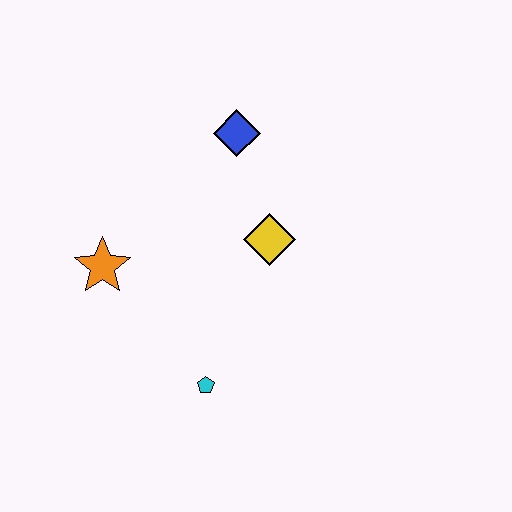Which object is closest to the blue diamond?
The yellow diamond is closest to the blue diamond.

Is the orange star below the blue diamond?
Yes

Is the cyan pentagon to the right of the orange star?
Yes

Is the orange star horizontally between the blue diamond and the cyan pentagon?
No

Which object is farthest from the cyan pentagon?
The blue diamond is farthest from the cyan pentagon.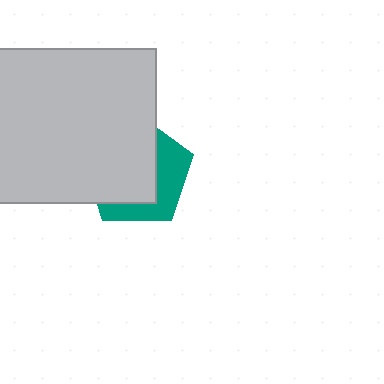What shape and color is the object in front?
The object in front is a light gray rectangle.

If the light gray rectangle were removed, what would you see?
You would see the complete teal pentagon.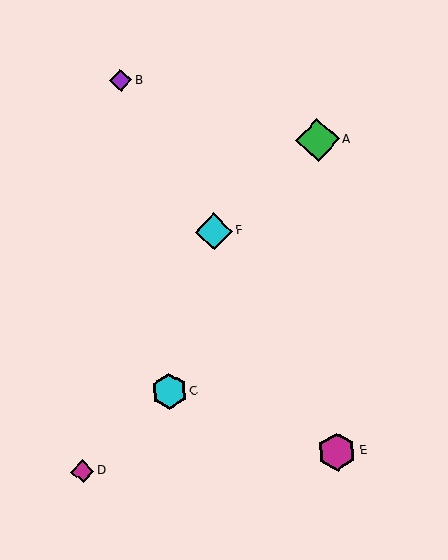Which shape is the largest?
The green diamond (labeled A) is the largest.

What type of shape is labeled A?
Shape A is a green diamond.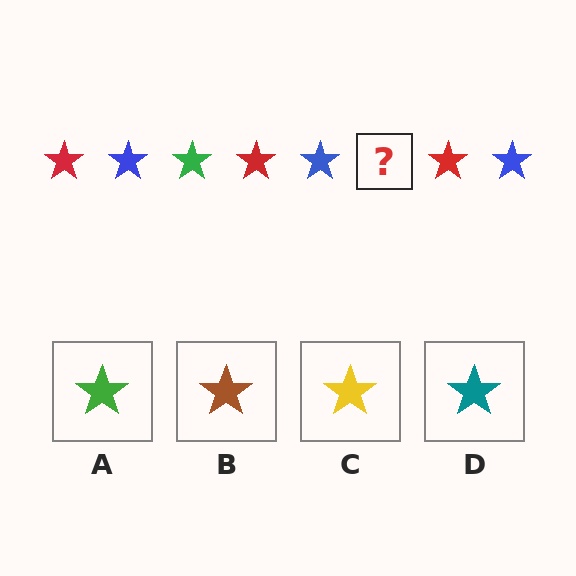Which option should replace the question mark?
Option A.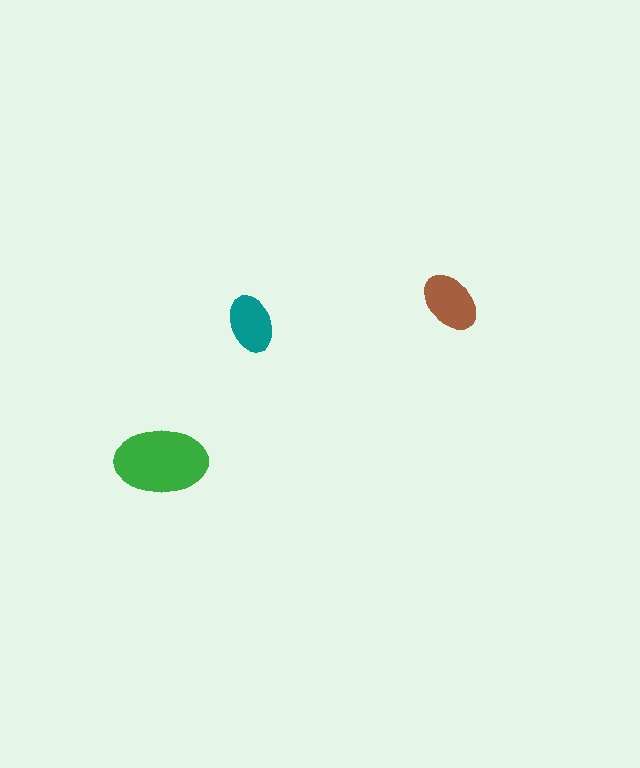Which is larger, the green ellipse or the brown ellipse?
The green one.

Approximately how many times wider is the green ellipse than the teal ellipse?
About 1.5 times wider.